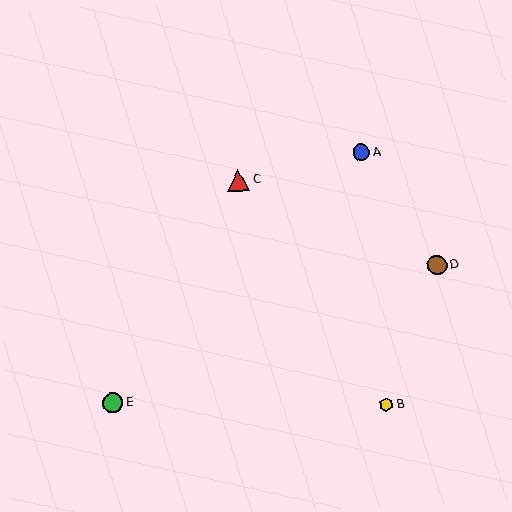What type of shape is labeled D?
Shape D is a brown circle.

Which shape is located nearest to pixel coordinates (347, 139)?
The blue circle (labeled A) at (361, 152) is nearest to that location.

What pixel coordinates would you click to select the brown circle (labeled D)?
Click at (437, 265) to select the brown circle D.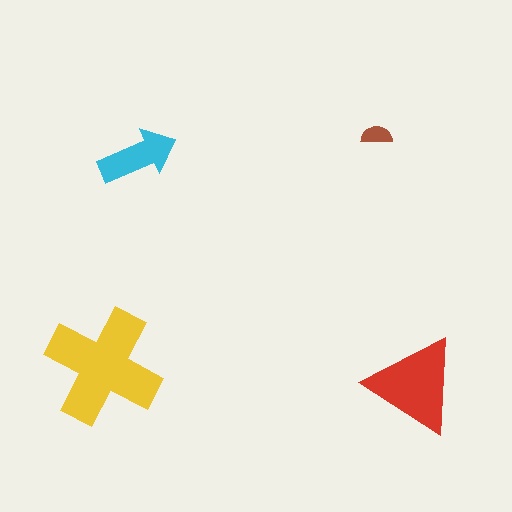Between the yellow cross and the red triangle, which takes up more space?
The yellow cross.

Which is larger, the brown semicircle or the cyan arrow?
The cyan arrow.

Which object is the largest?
The yellow cross.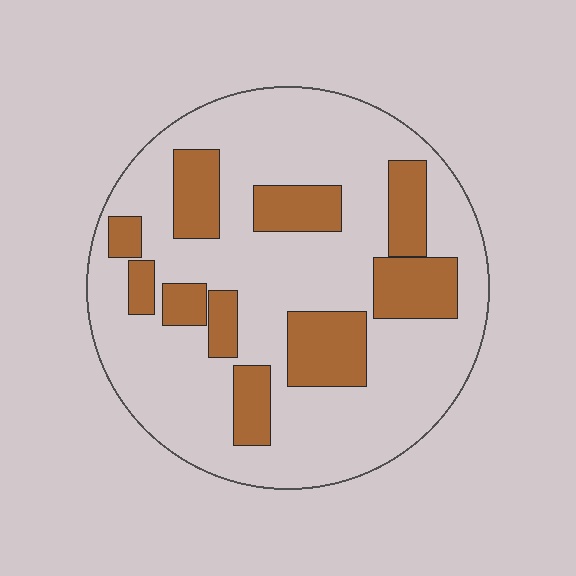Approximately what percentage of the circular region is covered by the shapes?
Approximately 25%.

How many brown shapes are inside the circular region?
10.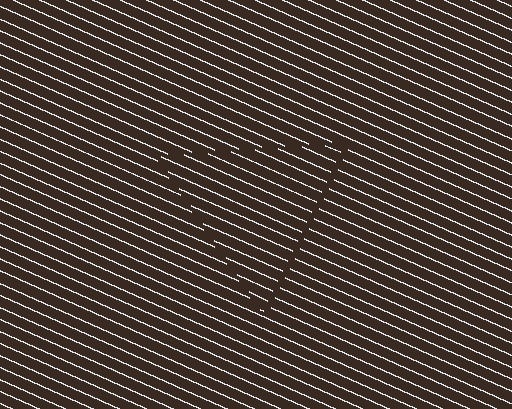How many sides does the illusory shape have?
3 sides — the line-ends trace a triangle.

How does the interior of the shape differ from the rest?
The interior of the shape contains the same grating, shifted by half a period — the contour is defined by the phase discontinuity where line-ends from the inner and outer gratings abut.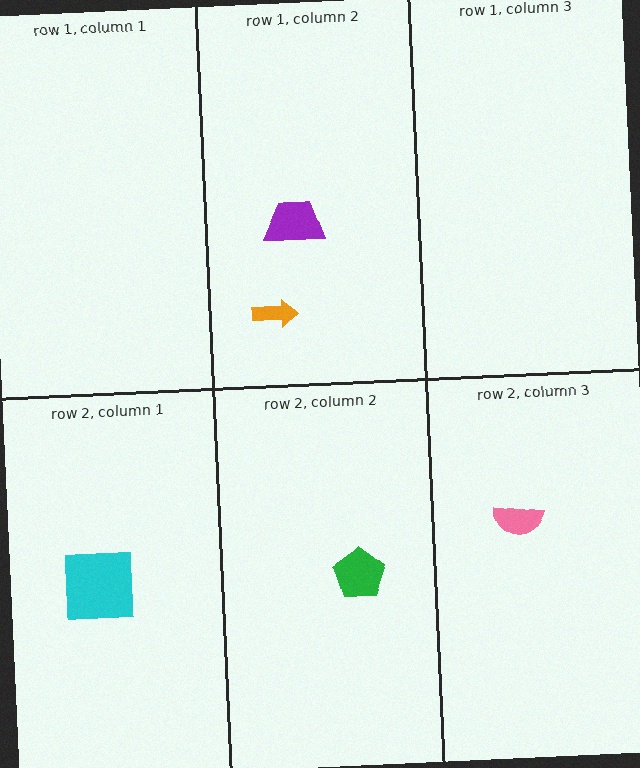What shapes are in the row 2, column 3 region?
The pink semicircle.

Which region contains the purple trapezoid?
The row 1, column 2 region.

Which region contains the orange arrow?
The row 1, column 2 region.